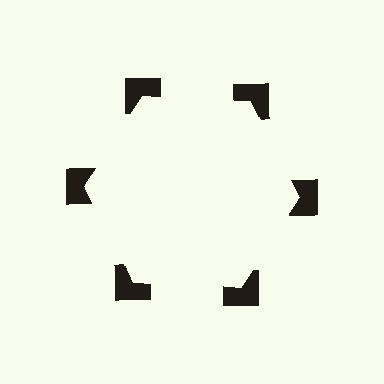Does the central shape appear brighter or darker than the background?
It typically appears slightly brighter than the background, even though no actual brightness change is drawn.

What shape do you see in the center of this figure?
An illusory hexagon — its edges are inferred from the aligned wedge cuts in the notched squares, not physically drawn.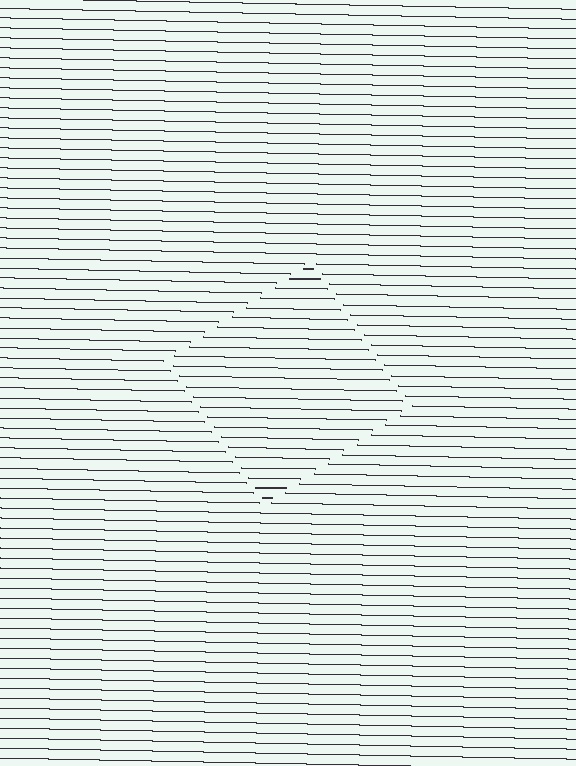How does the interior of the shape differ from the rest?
The interior of the shape contains the same grating, shifted by half a period — the contour is defined by the phase discontinuity where line-ends from the inner and outer gratings abut.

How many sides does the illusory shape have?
4 sides — the line-ends trace a square.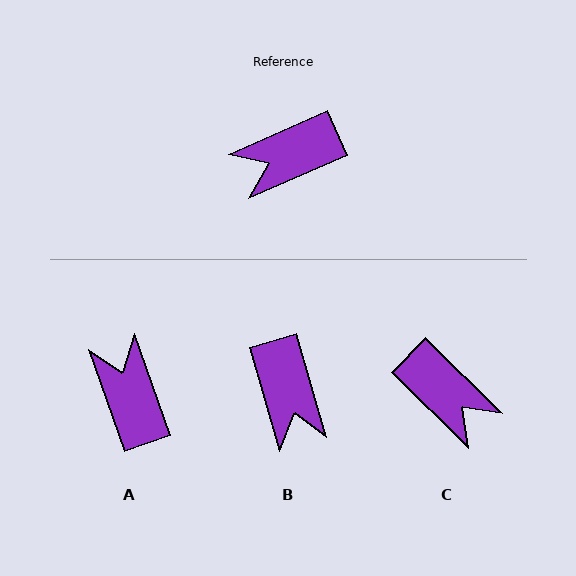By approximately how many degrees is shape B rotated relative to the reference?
Approximately 82 degrees counter-clockwise.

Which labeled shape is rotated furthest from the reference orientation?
C, about 112 degrees away.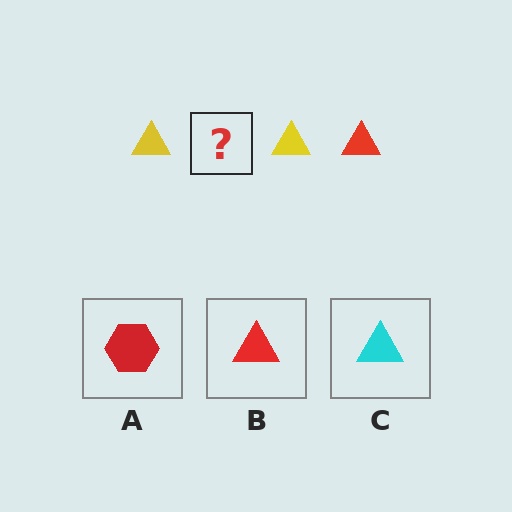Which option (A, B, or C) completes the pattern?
B.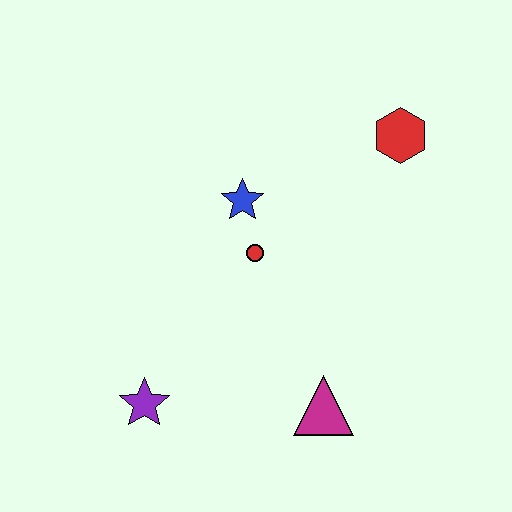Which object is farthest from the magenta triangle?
The red hexagon is farthest from the magenta triangle.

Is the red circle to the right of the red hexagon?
No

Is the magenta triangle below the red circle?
Yes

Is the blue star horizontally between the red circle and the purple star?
Yes